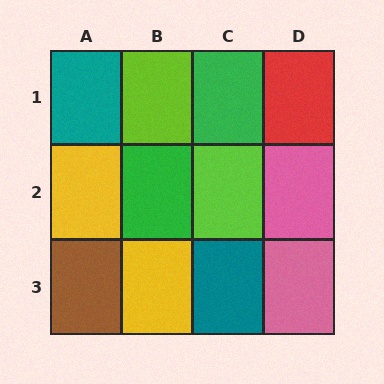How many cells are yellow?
2 cells are yellow.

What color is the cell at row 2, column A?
Yellow.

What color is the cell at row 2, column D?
Pink.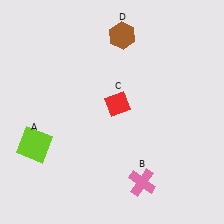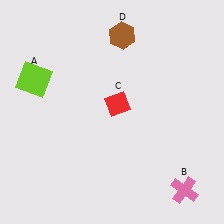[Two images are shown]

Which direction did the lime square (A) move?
The lime square (A) moved up.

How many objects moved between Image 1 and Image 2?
2 objects moved between the two images.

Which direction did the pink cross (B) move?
The pink cross (B) moved right.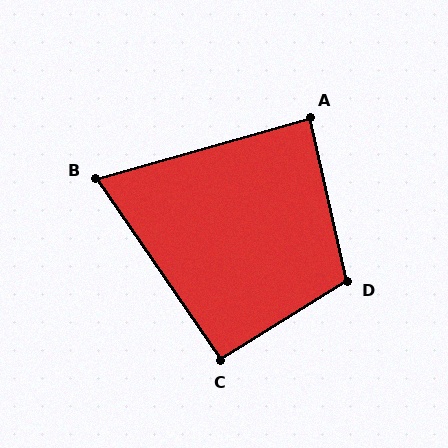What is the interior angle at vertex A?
Approximately 87 degrees (approximately right).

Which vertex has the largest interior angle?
D, at approximately 109 degrees.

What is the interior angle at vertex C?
Approximately 93 degrees (approximately right).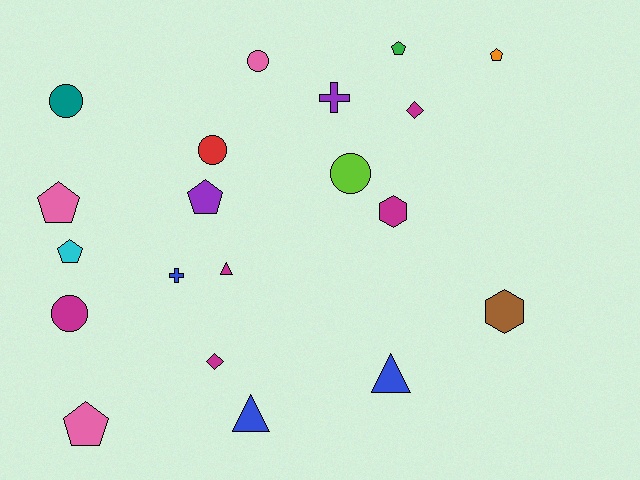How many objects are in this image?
There are 20 objects.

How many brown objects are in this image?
There is 1 brown object.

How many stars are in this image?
There are no stars.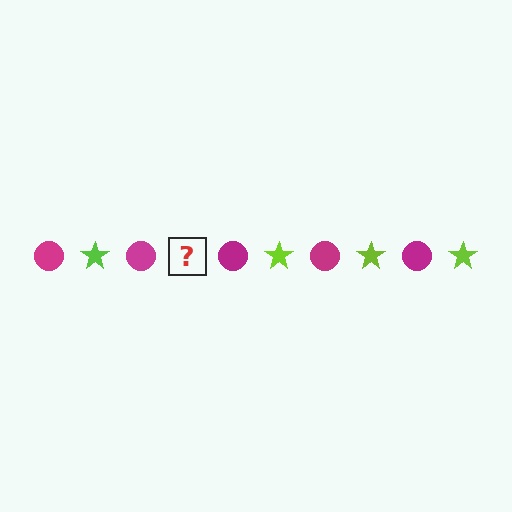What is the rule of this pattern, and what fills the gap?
The rule is that the pattern alternates between magenta circle and lime star. The gap should be filled with a lime star.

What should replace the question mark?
The question mark should be replaced with a lime star.